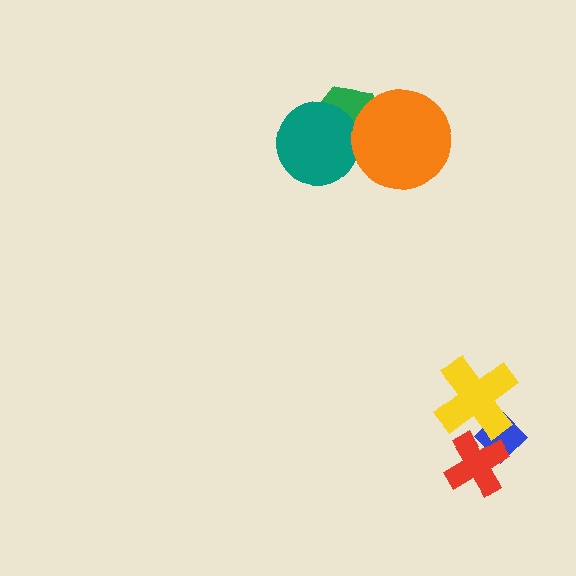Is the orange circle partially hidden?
No, no other shape covers it.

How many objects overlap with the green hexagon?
2 objects overlap with the green hexagon.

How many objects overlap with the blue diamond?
2 objects overlap with the blue diamond.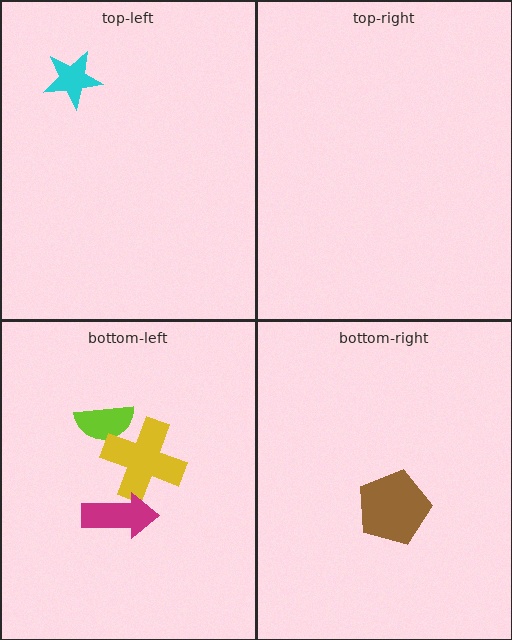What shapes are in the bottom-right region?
The brown pentagon.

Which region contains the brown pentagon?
The bottom-right region.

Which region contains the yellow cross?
The bottom-left region.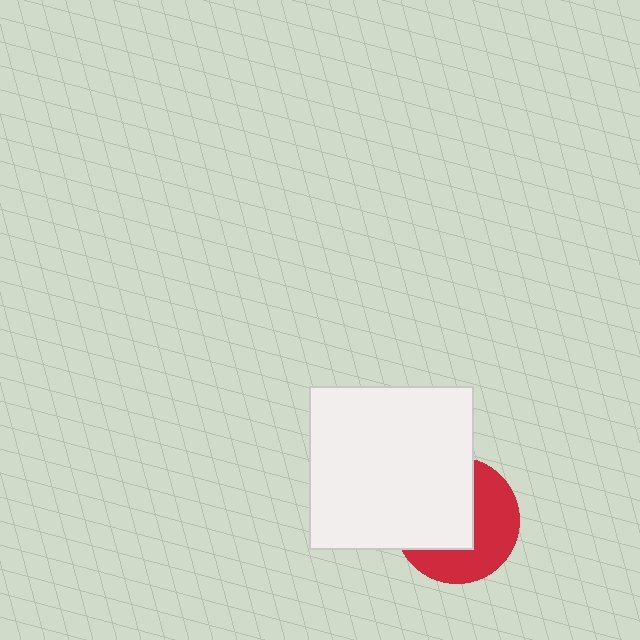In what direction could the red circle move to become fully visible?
The red circle could move toward the lower-right. That would shift it out from behind the white square entirely.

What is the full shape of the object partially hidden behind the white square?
The partially hidden object is a red circle.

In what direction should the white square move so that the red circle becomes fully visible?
The white square should move toward the upper-left. That is the shortest direction to clear the overlap and leave the red circle fully visible.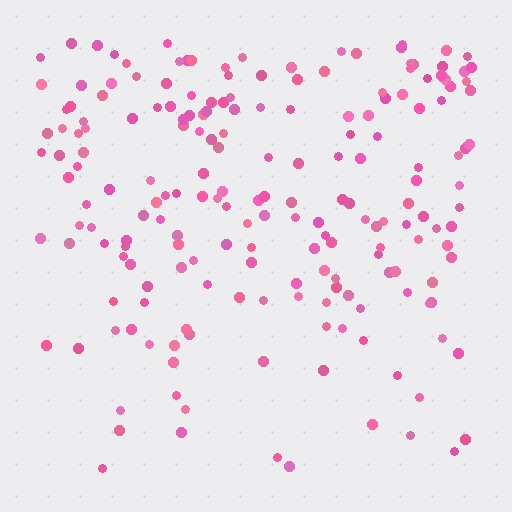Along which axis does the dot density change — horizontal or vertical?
Vertical.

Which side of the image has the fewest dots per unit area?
The bottom.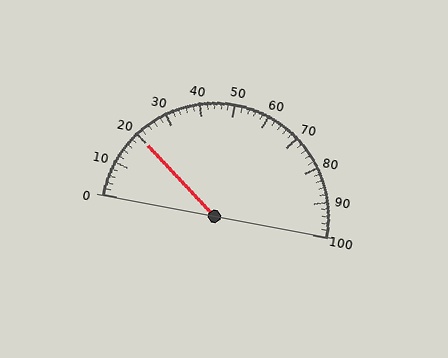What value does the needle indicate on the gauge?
The needle indicates approximately 20.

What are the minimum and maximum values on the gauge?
The gauge ranges from 0 to 100.